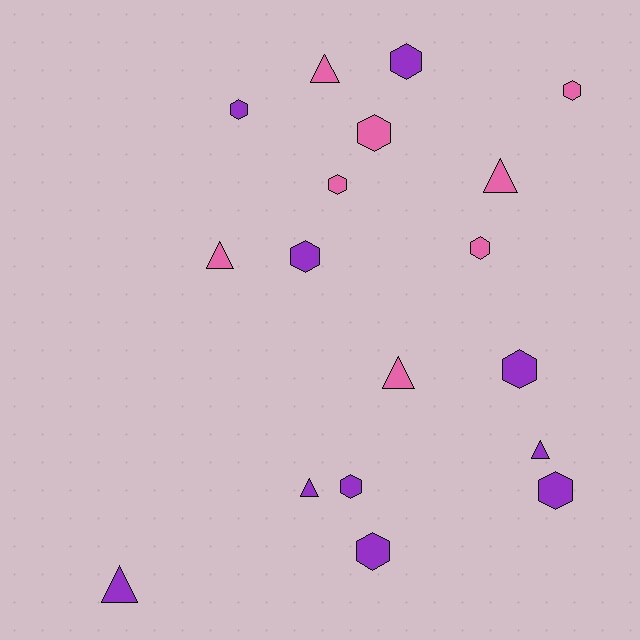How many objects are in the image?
There are 18 objects.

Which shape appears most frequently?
Hexagon, with 11 objects.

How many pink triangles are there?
There are 4 pink triangles.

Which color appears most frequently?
Purple, with 10 objects.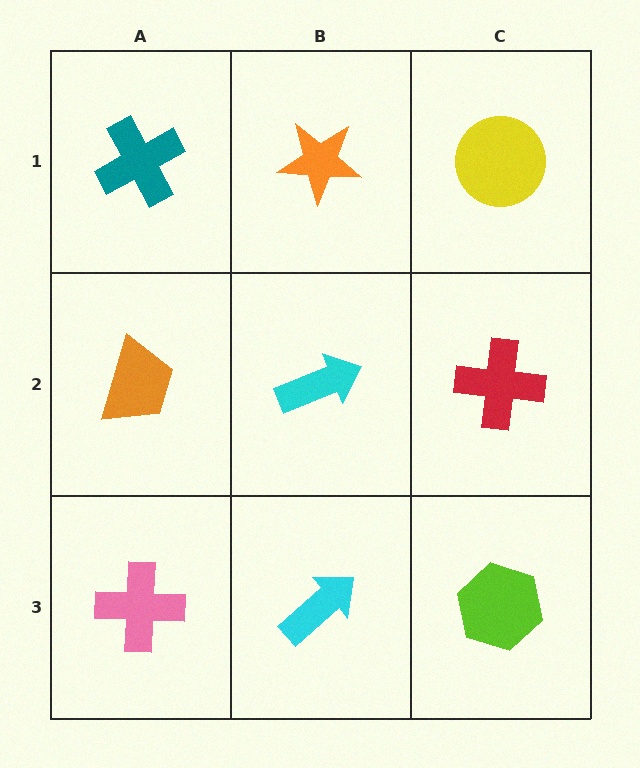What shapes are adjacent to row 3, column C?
A red cross (row 2, column C), a cyan arrow (row 3, column B).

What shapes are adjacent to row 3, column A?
An orange trapezoid (row 2, column A), a cyan arrow (row 3, column B).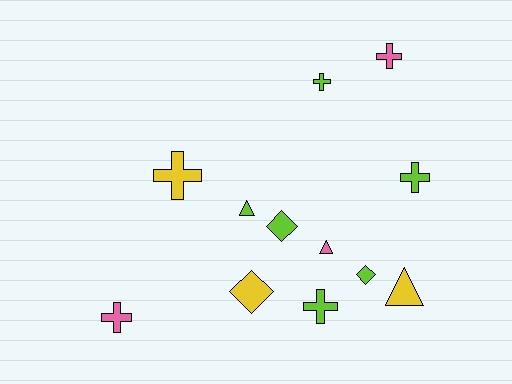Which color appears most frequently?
Lime, with 6 objects.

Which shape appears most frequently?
Cross, with 6 objects.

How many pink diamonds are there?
There are no pink diamonds.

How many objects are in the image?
There are 12 objects.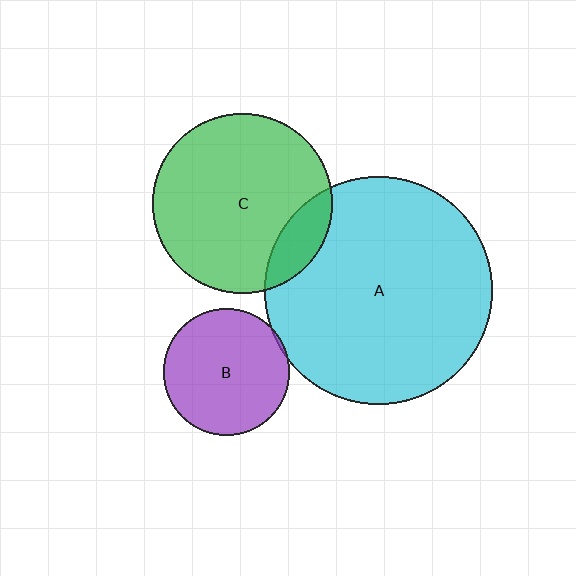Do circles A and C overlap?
Yes.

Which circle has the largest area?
Circle A (cyan).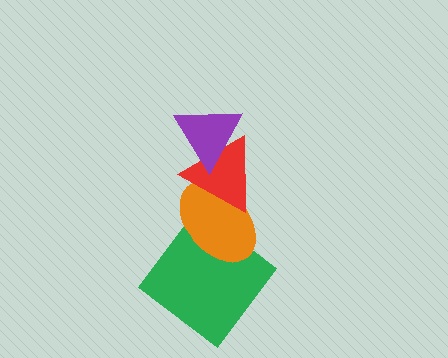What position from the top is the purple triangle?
The purple triangle is 1st from the top.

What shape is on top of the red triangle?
The purple triangle is on top of the red triangle.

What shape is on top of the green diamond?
The orange ellipse is on top of the green diamond.